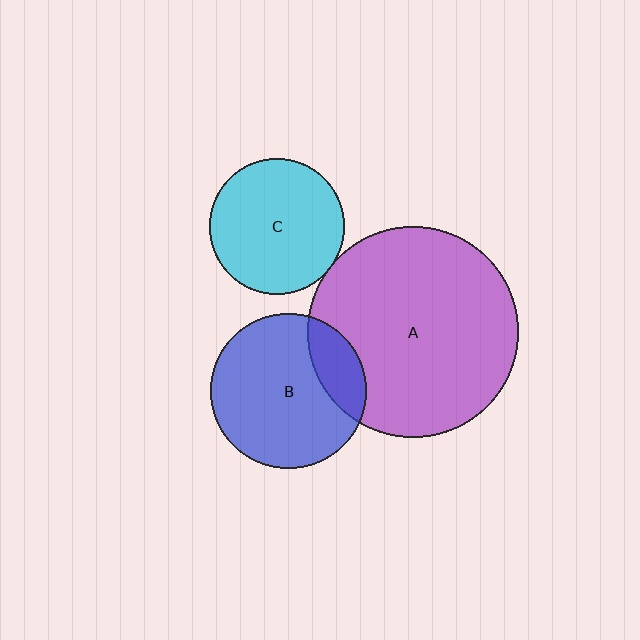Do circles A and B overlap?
Yes.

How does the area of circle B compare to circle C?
Approximately 1.3 times.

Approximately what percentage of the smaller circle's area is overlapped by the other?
Approximately 20%.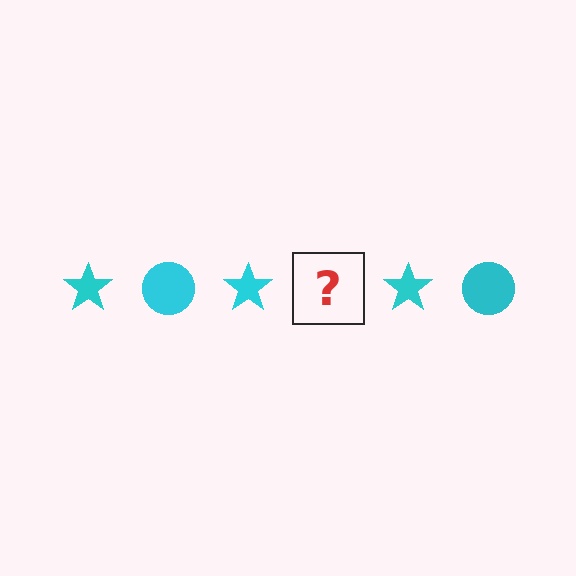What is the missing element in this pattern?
The missing element is a cyan circle.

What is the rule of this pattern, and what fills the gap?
The rule is that the pattern cycles through star, circle shapes in cyan. The gap should be filled with a cyan circle.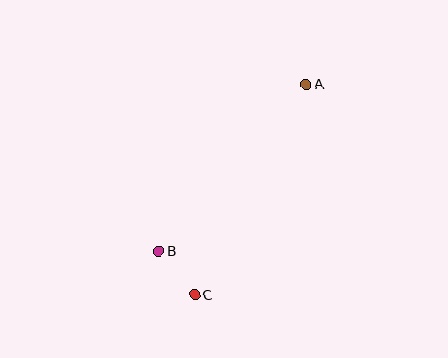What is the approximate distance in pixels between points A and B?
The distance between A and B is approximately 223 pixels.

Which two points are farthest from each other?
Points A and C are farthest from each other.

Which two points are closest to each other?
Points B and C are closest to each other.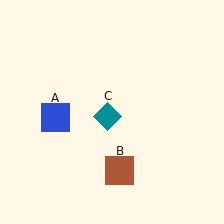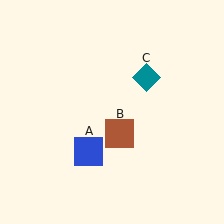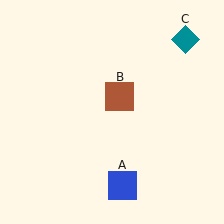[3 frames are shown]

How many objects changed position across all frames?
3 objects changed position: blue square (object A), brown square (object B), teal diamond (object C).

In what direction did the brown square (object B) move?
The brown square (object B) moved up.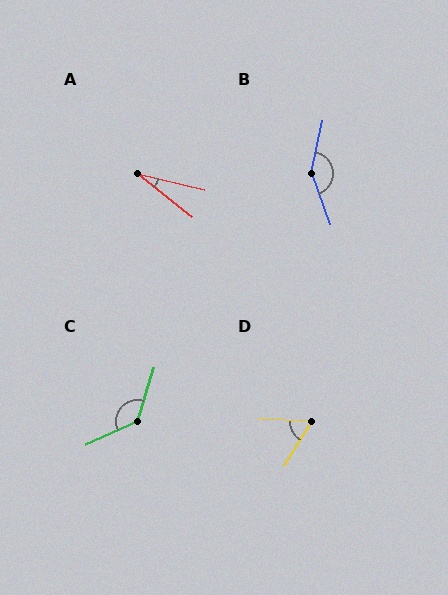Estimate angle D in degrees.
Approximately 61 degrees.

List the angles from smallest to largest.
A (25°), D (61°), C (132°), B (148°).